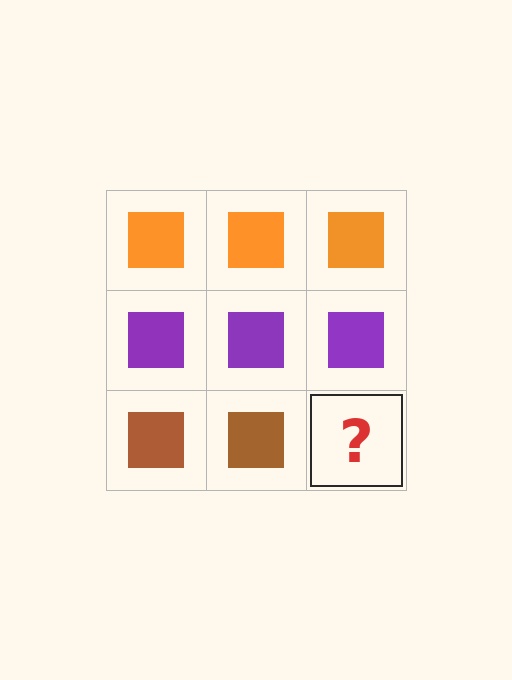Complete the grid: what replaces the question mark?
The question mark should be replaced with a brown square.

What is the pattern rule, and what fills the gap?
The rule is that each row has a consistent color. The gap should be filled with a brown square.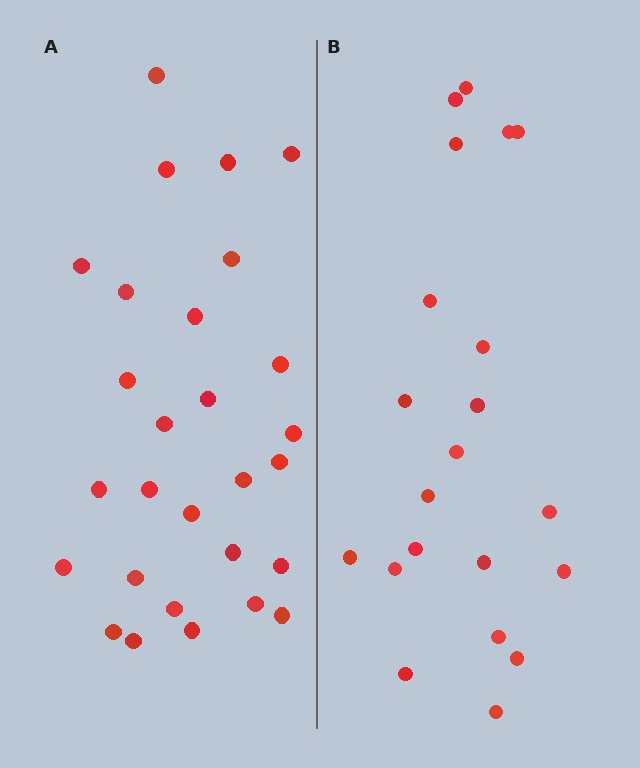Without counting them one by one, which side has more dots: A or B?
Region A (the left region) has more dots.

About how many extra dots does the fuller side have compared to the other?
Region A has roughly 8 or so more dots than region B.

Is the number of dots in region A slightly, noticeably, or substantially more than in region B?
Region A has noticeably more, but not dramatically so. The ratio is roughly 1.3 to 1.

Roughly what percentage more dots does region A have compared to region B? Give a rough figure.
About 35% more.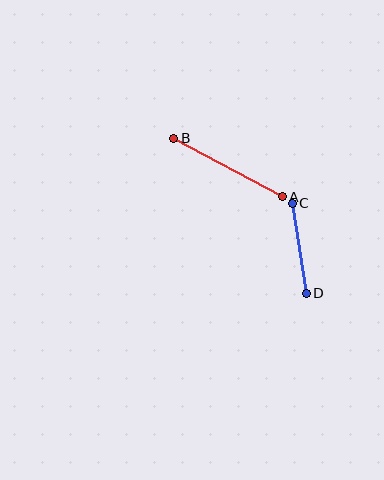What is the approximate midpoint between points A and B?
The midpoint is at approximately (228, 167) pixels.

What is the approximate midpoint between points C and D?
The midpoint is at approximately (299, 248) pixels.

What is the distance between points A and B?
The distance is approximately 123 pixels.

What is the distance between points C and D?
The distance is approximately 91 pixels.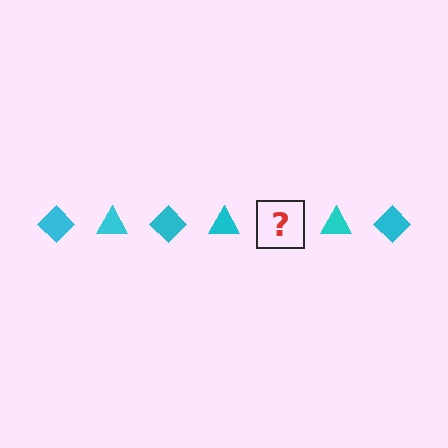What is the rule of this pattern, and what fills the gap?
The rule is that the pattern cycles through diamond, triangle shapes in cyan. The gap should be filled with a cyan diamond.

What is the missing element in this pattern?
The missing element is a cyan diamond.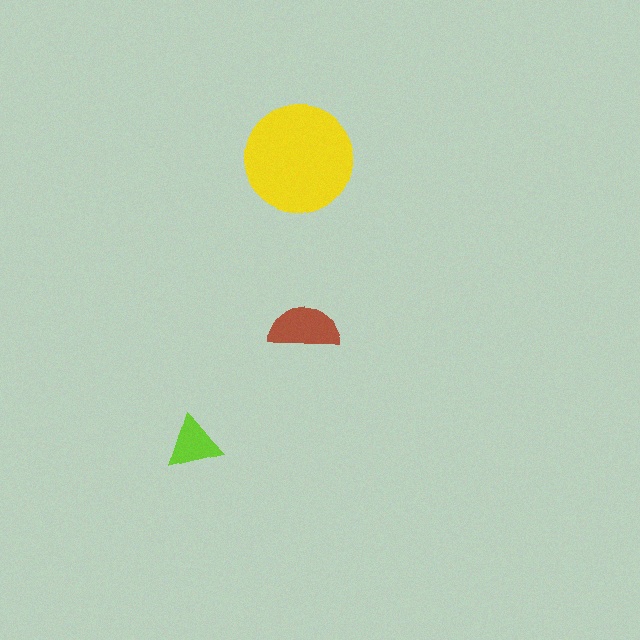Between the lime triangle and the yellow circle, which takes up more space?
The yellow circle.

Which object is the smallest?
The lime triangle.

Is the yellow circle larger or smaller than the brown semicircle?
Larger.